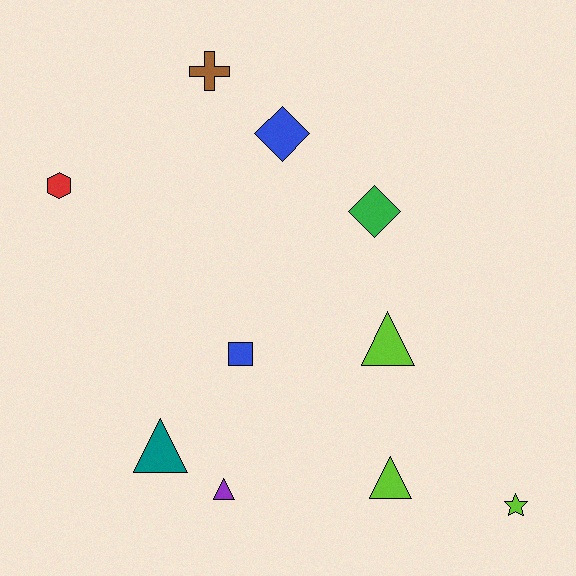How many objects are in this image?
There are 10 objects.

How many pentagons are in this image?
There are no pentagons.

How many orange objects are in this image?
There are no orange objects.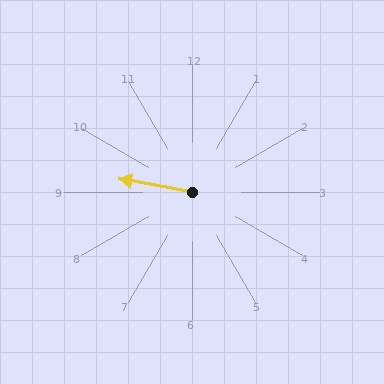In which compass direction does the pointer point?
West.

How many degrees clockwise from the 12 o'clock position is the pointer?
Approximately 280 degrees.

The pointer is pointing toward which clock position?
Roughly 9 o'clock.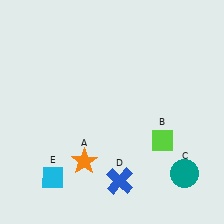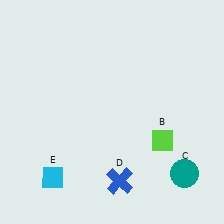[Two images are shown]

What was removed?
The orange star (A) was removed in Image 2.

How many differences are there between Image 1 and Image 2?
There is 1 difference between the two images.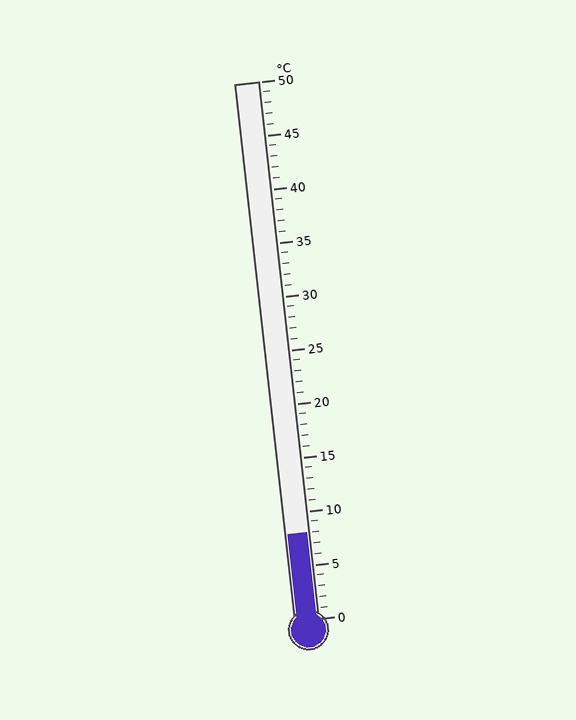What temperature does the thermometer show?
The thermometer shows approximately 8°C.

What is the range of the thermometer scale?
The thermometer scale ranges from 0°C to 50°C.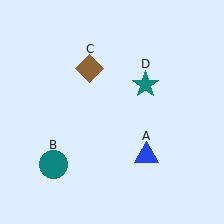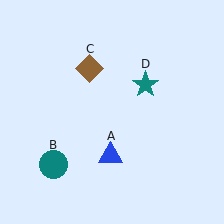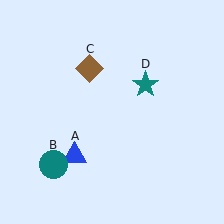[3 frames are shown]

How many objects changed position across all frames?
1 object changed position: blue triangle (object A).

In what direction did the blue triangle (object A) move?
The blue triangle (object A) moved left.